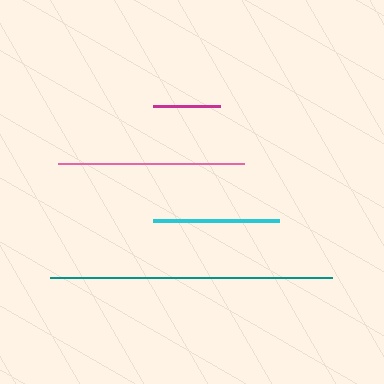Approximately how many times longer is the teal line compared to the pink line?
The teal line is approximately 1.5 times the length of the pink line.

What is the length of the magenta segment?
The magenta segment is approximately 68 pixels long.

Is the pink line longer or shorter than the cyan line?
The pink line is longer than the cyan line.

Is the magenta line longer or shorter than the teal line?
The teal line is longer than the magenta line.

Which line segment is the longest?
The teal line is the longest at approximately 282 pixels.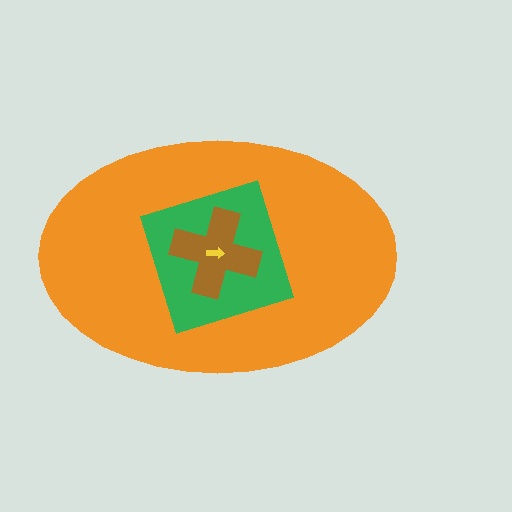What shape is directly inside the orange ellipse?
The green diamond.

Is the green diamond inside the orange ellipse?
Yes.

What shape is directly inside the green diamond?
The brown cross.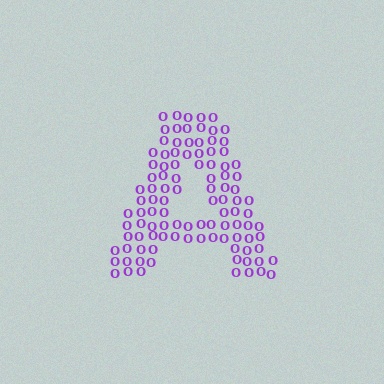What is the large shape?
The large shape is the letter A.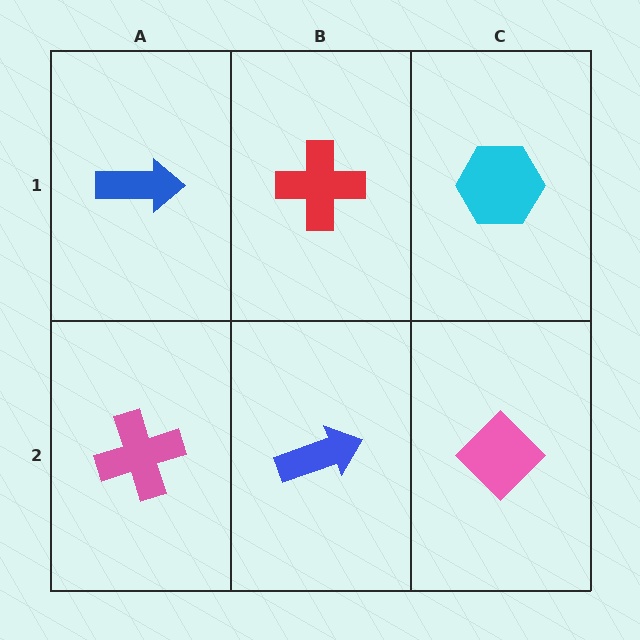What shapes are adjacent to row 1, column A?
A pink cross (row 2, column A), a red cross (row 1, column B).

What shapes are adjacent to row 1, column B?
A blue arrow (row 2, column B), a blue arrow (row 1, column A), a cyan hexagon (row 1, column C).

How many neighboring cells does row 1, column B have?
3.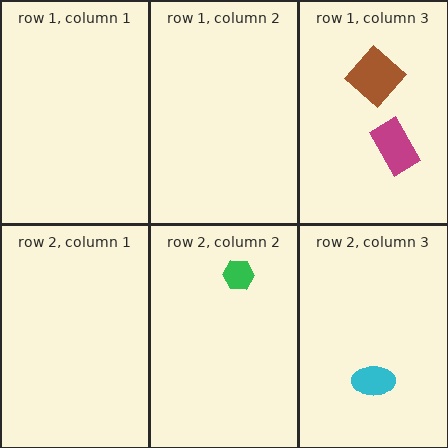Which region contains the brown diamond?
The row 1, column 3 region.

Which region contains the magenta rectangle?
The row 1, column 3 region.